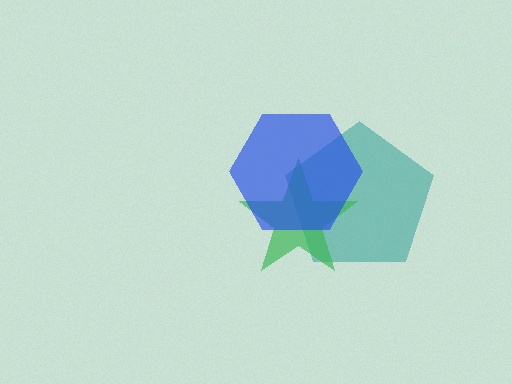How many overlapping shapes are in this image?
There are 3 overlapping shapes in the image.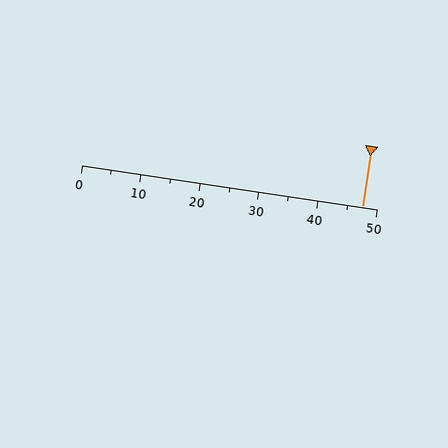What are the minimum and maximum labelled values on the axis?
The axis runs from 0 to 50.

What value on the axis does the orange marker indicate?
The marker indicates approximately 47.5.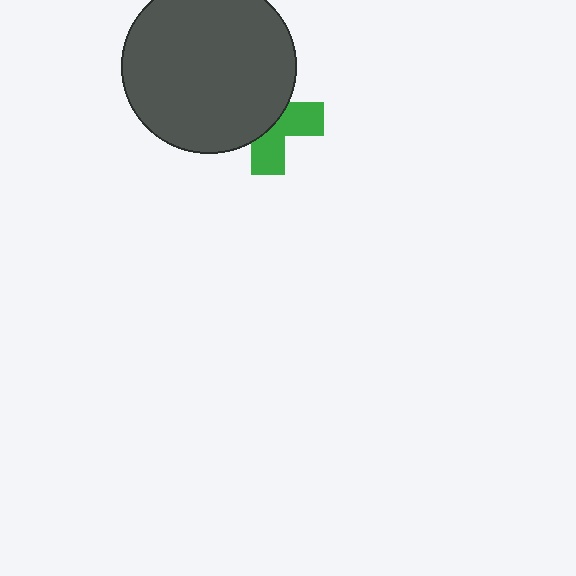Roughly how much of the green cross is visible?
A small part of it is visible (roughly 44%).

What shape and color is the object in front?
The object in front is a dark gray circle.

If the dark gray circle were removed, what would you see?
You would see the complete green cross.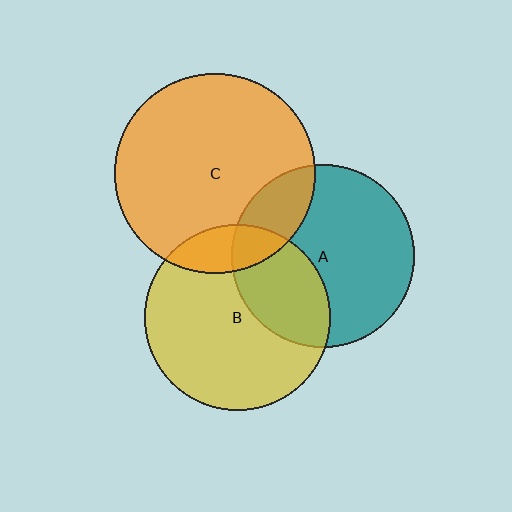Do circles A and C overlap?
Yes.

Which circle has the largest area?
Circle C (orange).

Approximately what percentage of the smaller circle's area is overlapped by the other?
Approximately 20%.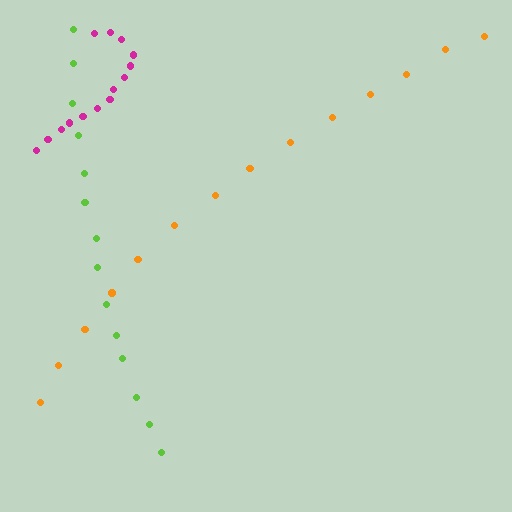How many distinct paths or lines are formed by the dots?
There are 3 distinct paths.